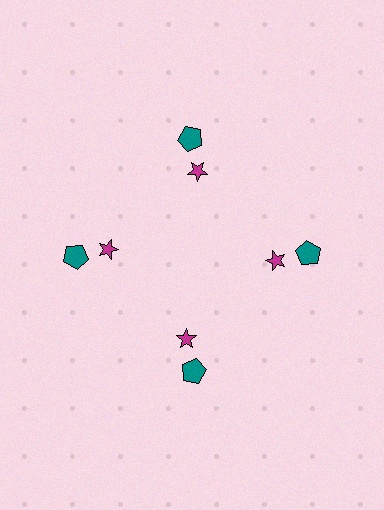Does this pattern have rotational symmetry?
Yes, this pattern has 4-fold rotational symmetry. It looks the same after rotating 90 degrees around the center.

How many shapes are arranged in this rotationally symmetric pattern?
There are 8 shapes, arranged in 4 groups of 2.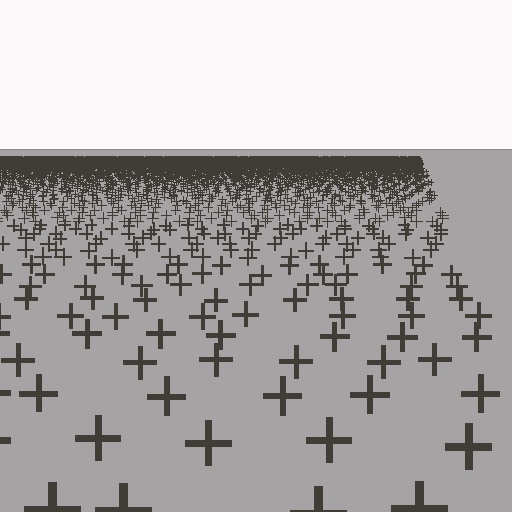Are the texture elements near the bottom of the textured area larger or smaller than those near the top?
Larger. Near the bottom, elements are closer to the viewer and appear at a bigger on-screen size.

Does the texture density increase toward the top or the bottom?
Density increases toward the top.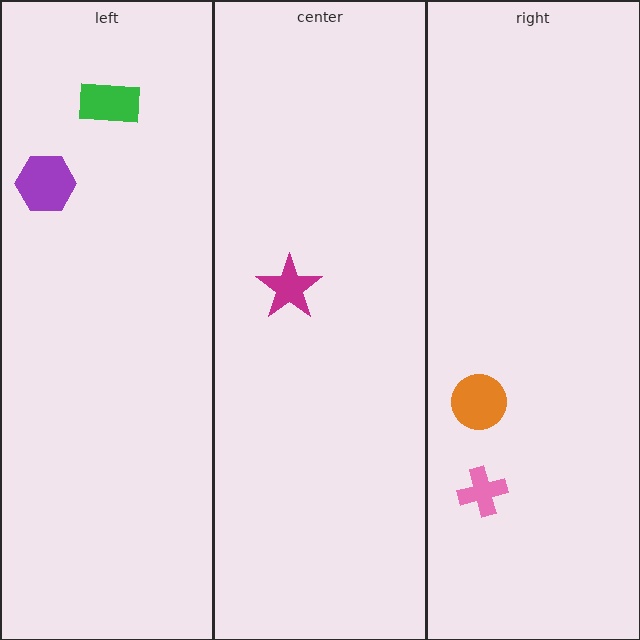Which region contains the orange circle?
The right region.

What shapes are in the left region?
The purple hexagon, the green rectangle.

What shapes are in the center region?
The magenta star.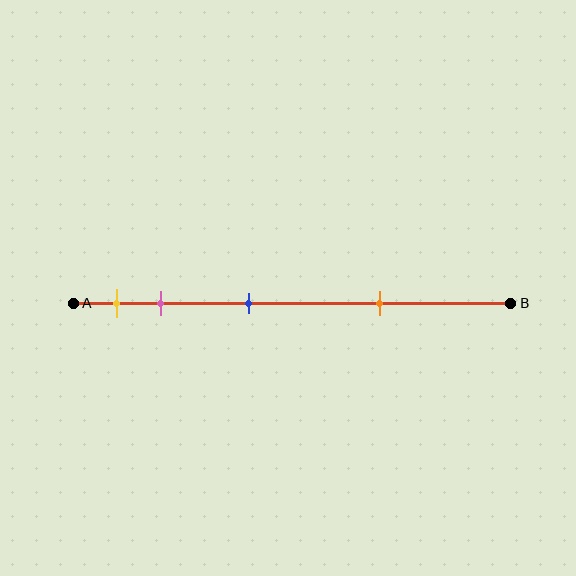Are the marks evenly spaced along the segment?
No, the marks are not evenly spaced.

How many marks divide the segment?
There are 4 marks dividing the segment.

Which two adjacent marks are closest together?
The yellow and pink marks are the closest adjacent pair.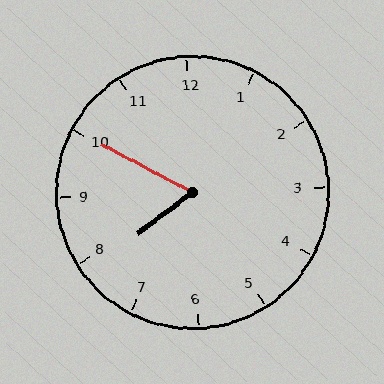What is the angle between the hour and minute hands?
Approximately 65 degrees.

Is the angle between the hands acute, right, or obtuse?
It is acute.